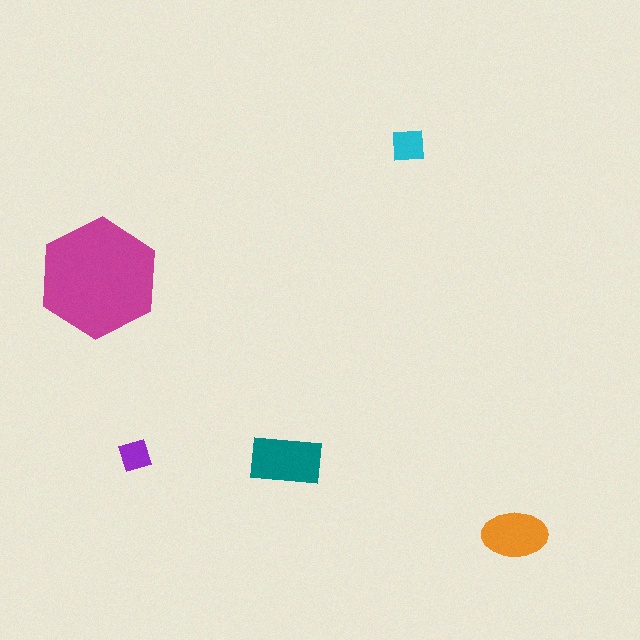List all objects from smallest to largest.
The purple diamond, the cyan square, the orange ellipse, the teal rectangle, the magenta hexagon.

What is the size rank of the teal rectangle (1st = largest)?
2nd.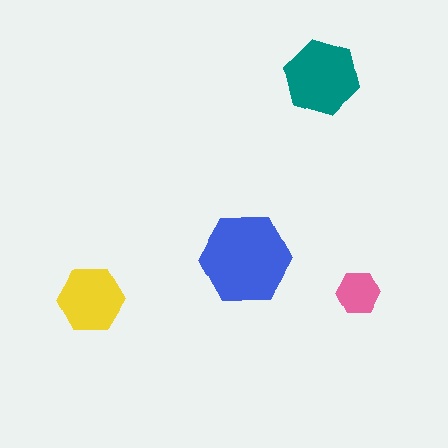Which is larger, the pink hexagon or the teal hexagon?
The teal one.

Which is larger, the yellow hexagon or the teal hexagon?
The teal one.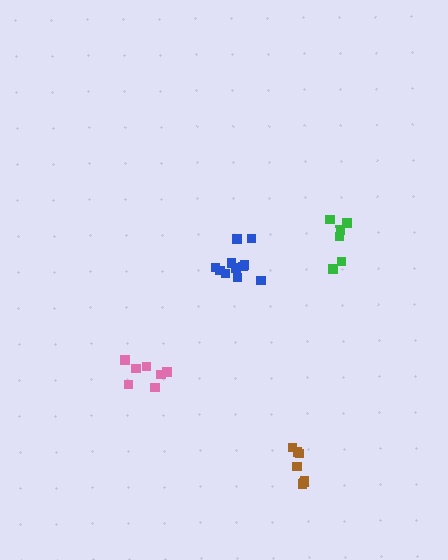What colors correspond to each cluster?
The clusters are colored: blue, pink, green, brown.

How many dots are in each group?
Group 1: 11 dots, Group 2: 7 dots, Group 3: 6 dots, Group 4: 7 dots (31 total).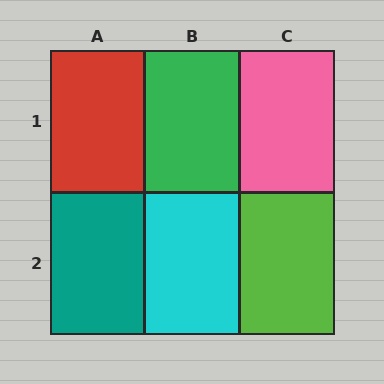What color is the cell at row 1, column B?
Green.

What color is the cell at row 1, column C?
Pink.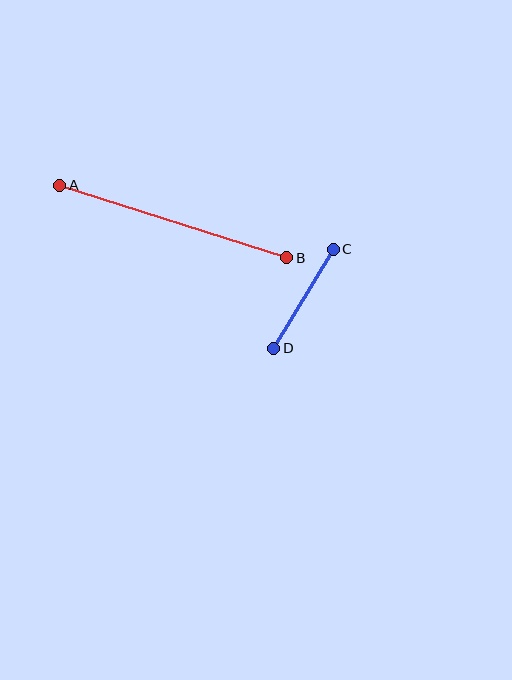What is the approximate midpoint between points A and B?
The midpoint is at approximately (173, 221) pixels.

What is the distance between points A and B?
The distance is approximately 238 pixels.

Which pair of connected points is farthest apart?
Points A and B are farthest apart.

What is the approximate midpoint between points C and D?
The midpoint is at approximately (304, 299) pixels.